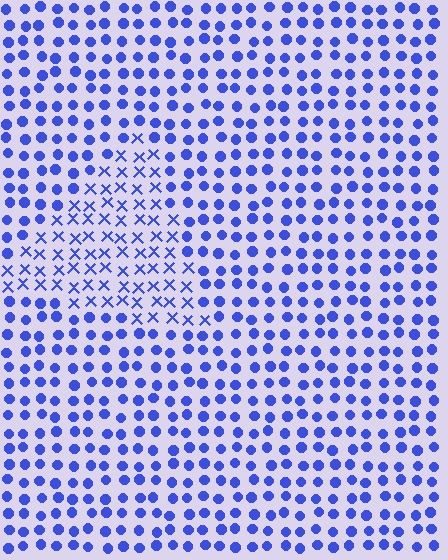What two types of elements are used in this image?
The image uses X marks inside the triangle region and circles outside it.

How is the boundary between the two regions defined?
The boundary is defined by a change in element shape: X marks inside vs. circles outside. All elements share the same color and spacing.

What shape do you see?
I see a triangle.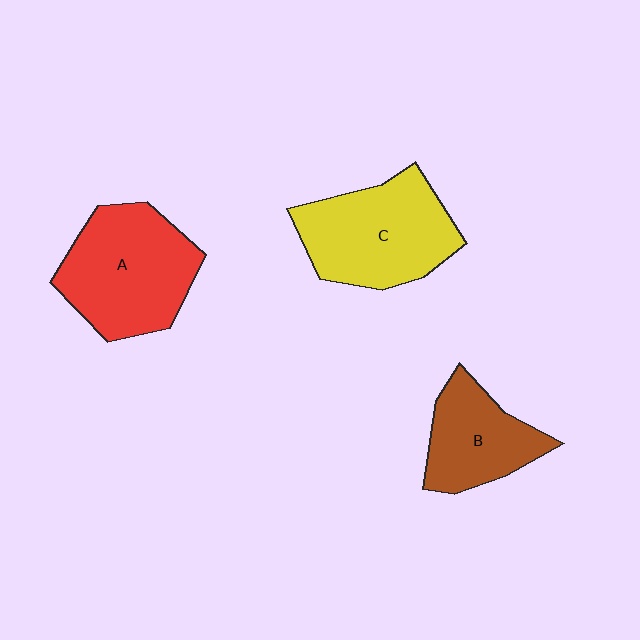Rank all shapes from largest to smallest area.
From largest to smallest: A (red), C (yellow), B (brown).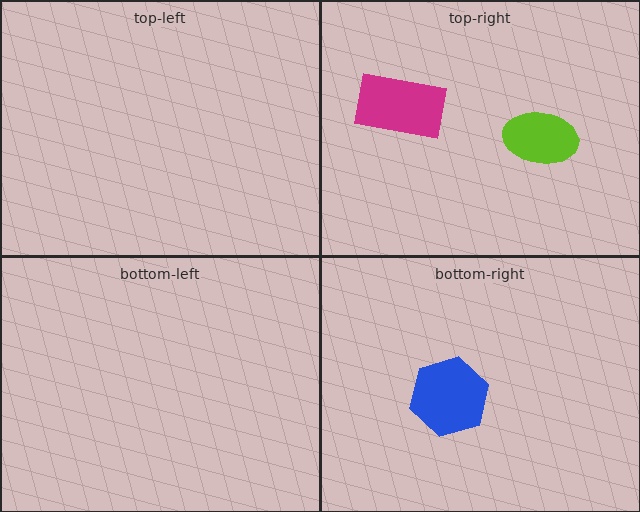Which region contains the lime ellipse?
The top-right region.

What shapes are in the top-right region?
The magenta rectangle, the lime ellipse.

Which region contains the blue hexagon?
The bottom-right region.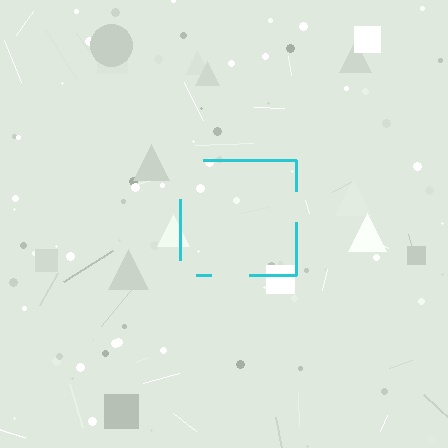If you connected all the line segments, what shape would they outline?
They would outline a square.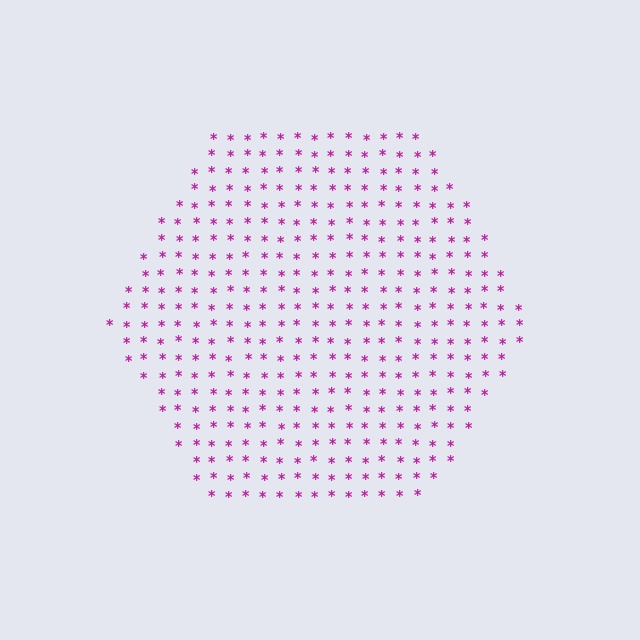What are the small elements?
The small elements are asterisks.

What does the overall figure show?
The overall figure shows a hexagon.